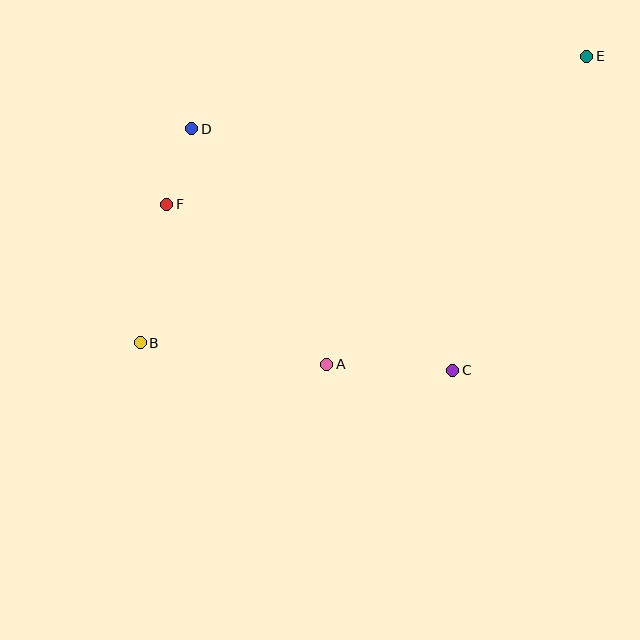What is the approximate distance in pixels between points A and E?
The distance between A and E is approximately 403 pixels.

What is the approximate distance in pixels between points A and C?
The distance between A and C is approximately 126 pixels.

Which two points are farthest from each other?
Points B and E are farthest from each other.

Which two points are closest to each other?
Points D and F are closest to each other.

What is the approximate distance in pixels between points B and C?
The distance between B and C is approximately 314 pixels.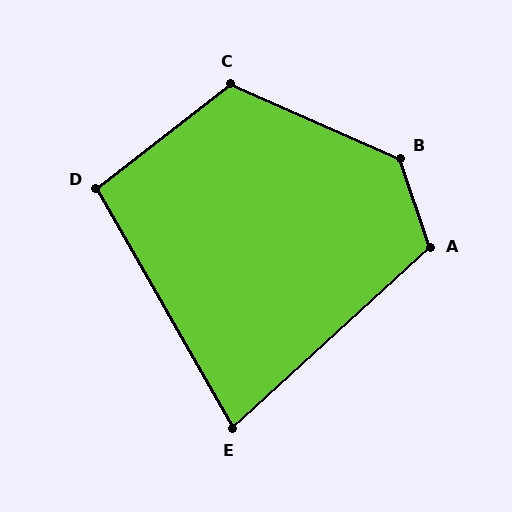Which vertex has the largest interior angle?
B, at approximately 132 degrees.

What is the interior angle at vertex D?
Approximately 98 degrees (obtuse).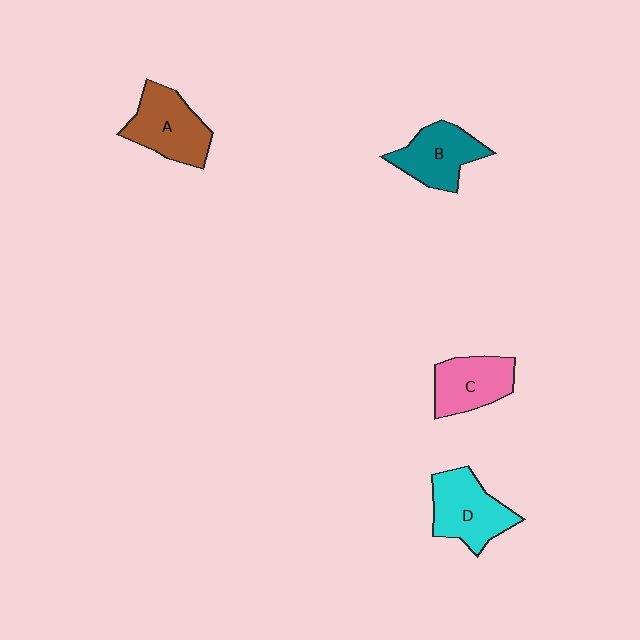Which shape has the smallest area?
Shape C (pink).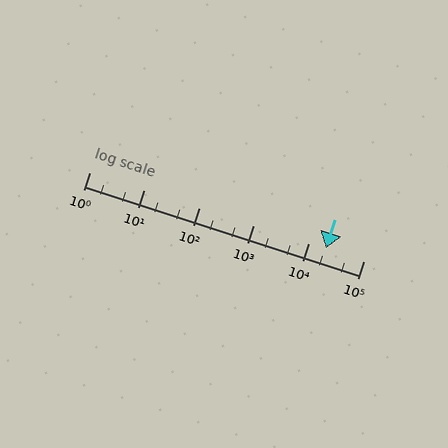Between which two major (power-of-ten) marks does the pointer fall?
The pointer is between 10000 and 100000.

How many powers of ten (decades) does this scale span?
The scale spans 5 decades, from 1 to 100000.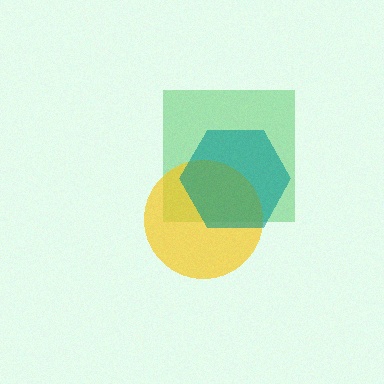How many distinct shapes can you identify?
There are 3 distinct shapes: a green square, a yellow circle, a teal hexagon.